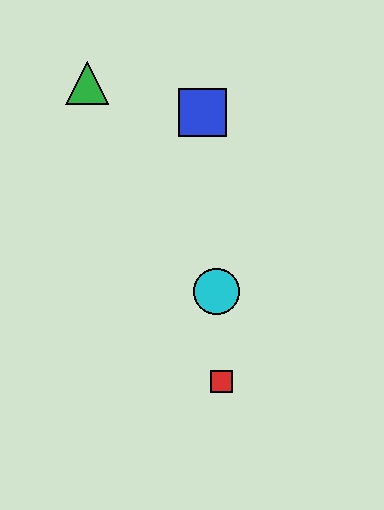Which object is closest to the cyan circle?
The red square is closest to the cyan circle.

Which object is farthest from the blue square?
The red square is farthest from the blue square.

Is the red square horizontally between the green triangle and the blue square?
No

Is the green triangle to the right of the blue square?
No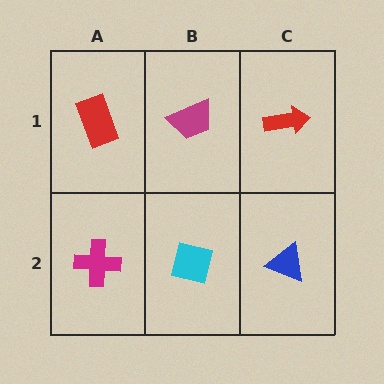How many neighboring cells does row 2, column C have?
2.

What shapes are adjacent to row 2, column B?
A magenta trapezoid (row 1, column B), a magenta cross (row 2, column A), a blue triangle (row 2, column C).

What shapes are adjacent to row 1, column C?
A blue triangle (row 2, column C), a magenta trapezoid (row 1, column B).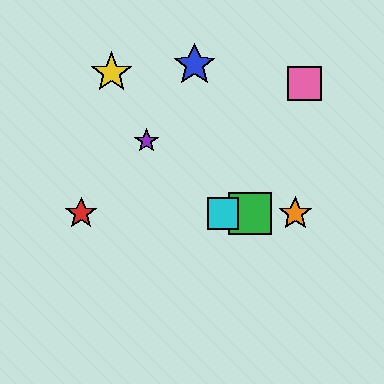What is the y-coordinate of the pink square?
The pink square is at y≈84.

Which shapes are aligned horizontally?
The red star, the green square, the orange star, the cyan square are aligned horizontally.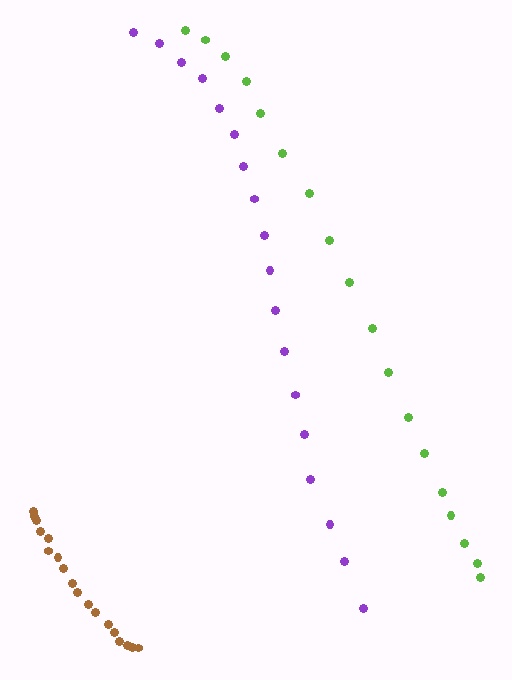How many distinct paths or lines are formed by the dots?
There are 3 distinct paths.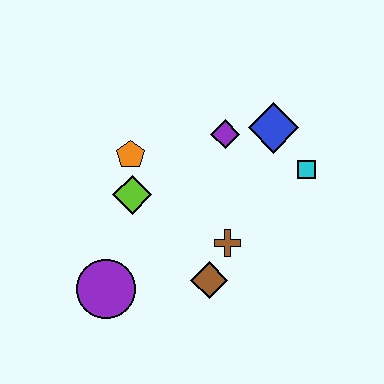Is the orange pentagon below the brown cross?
No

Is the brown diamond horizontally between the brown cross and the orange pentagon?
Yes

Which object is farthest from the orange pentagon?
The cyan square is farthest from the orange pentagon.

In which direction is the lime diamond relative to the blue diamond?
The lime diamond is to the left of the blue diamond.